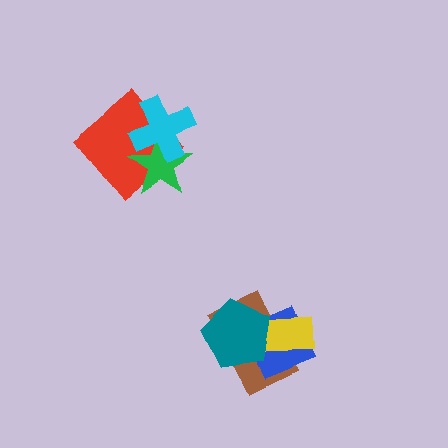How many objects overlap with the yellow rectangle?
3 objects overlap with the yellow rectangle.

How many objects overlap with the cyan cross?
2 objects overlap with the cyan cross.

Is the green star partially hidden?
Yes, it is partially covered by another shape.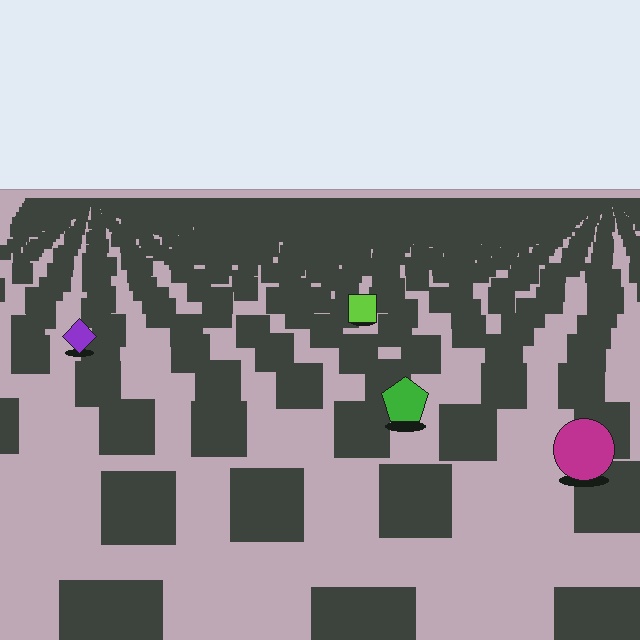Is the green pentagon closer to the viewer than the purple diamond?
Yes. The green pentagon is closer — you can tell from the texture gradient: the ground texture is coarser near it.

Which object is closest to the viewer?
The magenta circle is closest. The texture marks near it are larger and more spread out.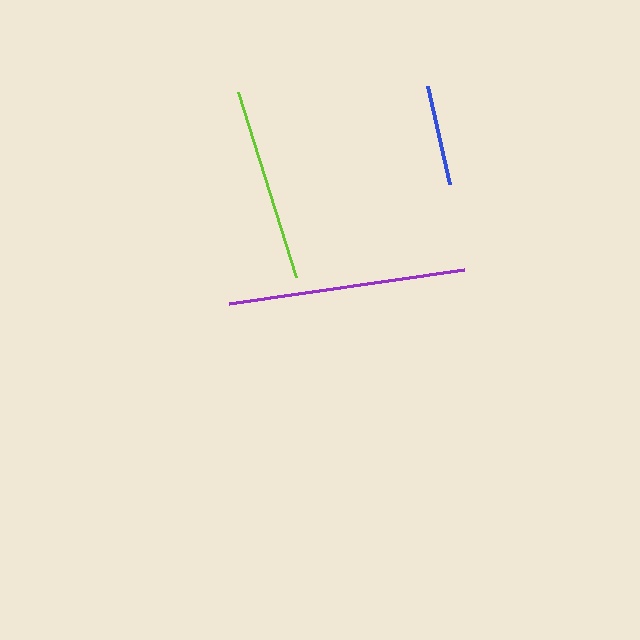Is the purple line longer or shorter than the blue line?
The purple line is longer than the blue line.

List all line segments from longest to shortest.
From longest to shortest: purple, lime, blue.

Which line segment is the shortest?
The blue line is the shortest at approximately 101 pixels.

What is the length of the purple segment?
The purple segment is approximately 238 pixels long.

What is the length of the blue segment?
The blue segment is approximately 101 pixels long.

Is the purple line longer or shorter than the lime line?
The purple line is longer than the lime line.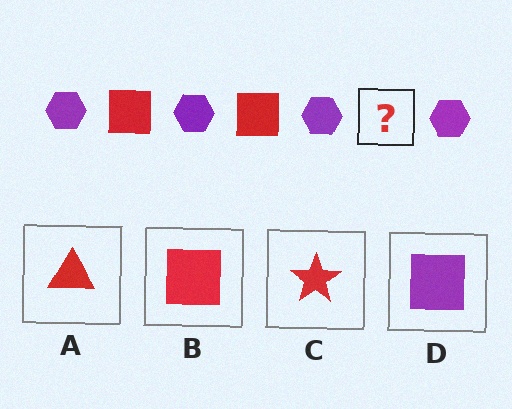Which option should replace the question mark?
Option B.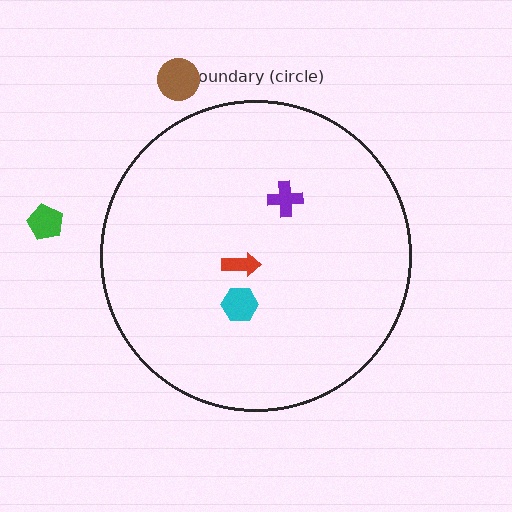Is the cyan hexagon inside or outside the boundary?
Inside.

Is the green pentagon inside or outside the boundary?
Outside.